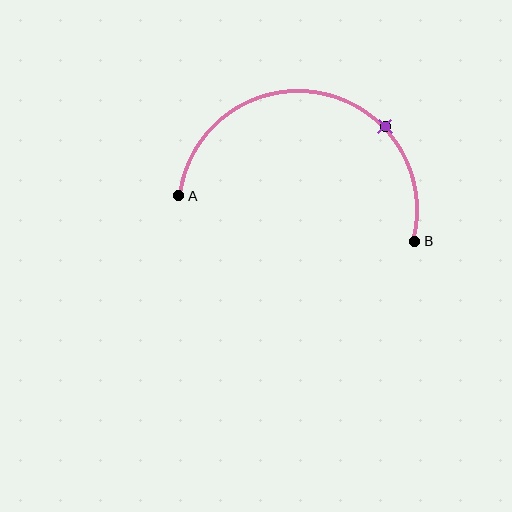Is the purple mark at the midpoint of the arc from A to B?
No. The purple mark lies on the arc but is closer to endpoint B. The arc midpoint would be at the point on the curve equidistant along the arc from both A and B.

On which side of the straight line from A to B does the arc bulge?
The arc bulges above the straight line connecting A and B.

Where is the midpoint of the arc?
The arc midpoint is the point on the curve farthest from the straight line joining A and B. It sits above that line.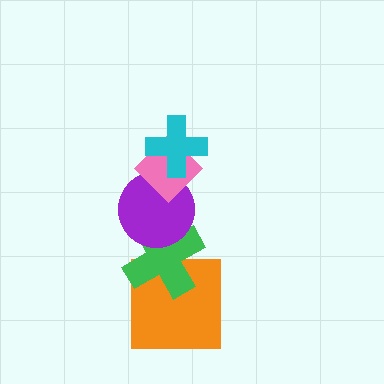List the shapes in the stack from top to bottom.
From top to bottom: the cyan cross, the pink diamond, the purple circle, the green cross, the orange square.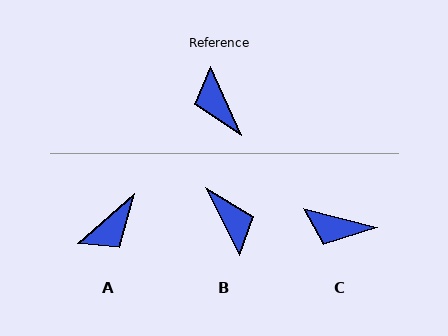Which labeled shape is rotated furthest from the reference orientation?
B, about 178 degrees away.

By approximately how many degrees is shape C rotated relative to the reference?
Approximately 51 degrees counter-clockwise.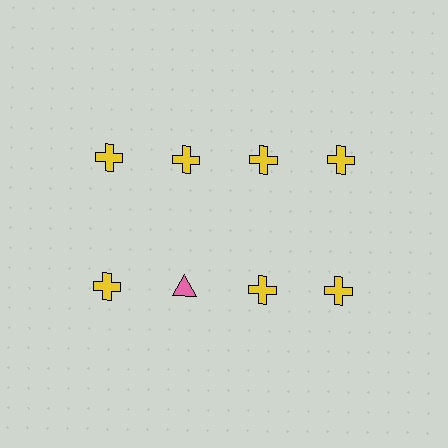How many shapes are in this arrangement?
There are 8 shapes arranged in a grid pattern.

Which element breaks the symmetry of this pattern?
The pink triangle in the second row, second from left column breaks the symmetry. All other shapes are yellow crosses.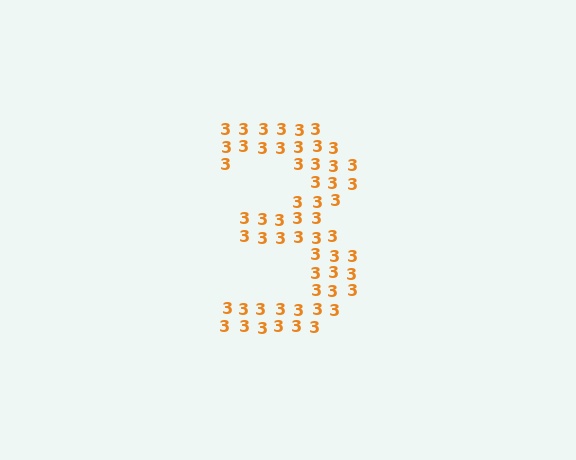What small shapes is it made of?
It is made of small digit 3's.